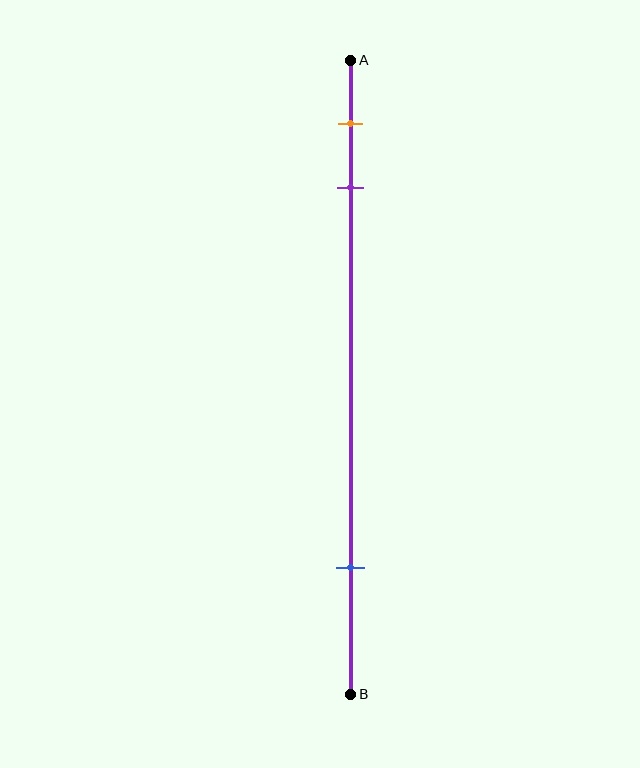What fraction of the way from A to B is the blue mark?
The blue mark is approximately 80% (0.8) of the way from A to B.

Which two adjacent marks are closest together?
The orange and purple marks are the closest adjacent pair.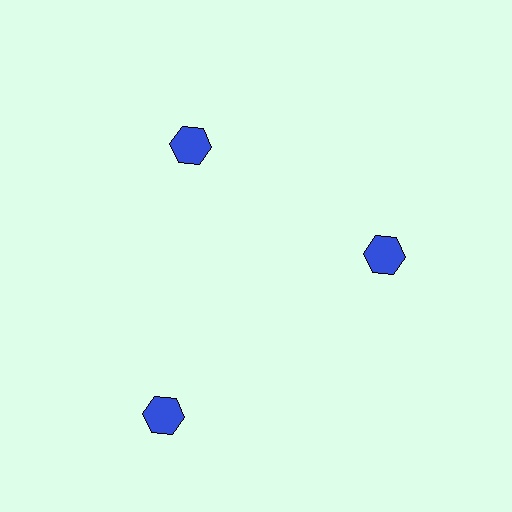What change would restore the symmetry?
The symmetry would be restored by moving it inward, back onto the ring so that all 3 hexagons sit at equal angles and equal distance from the center.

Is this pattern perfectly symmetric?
No. The 3 blue hexagons are arranged in a ring, but one element near the 7 o'clock position is pushed outward from the center, breaking the 3-fold rotational symmetry.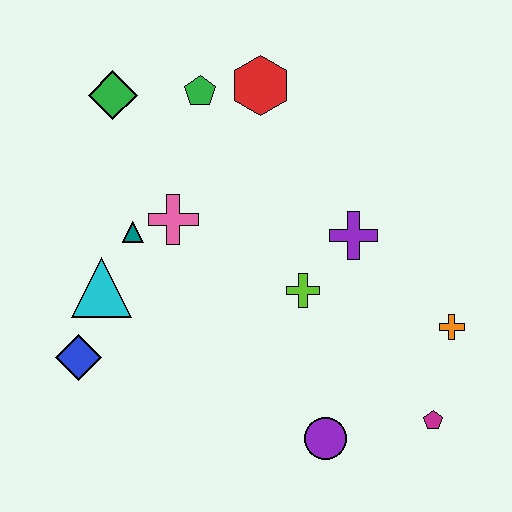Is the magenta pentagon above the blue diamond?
No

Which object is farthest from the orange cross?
The green diamond is farthest from the orange cross.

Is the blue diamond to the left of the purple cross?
Yes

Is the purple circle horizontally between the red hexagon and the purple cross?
Yes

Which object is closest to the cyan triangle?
The teal triangle is closest to the cyan triangle.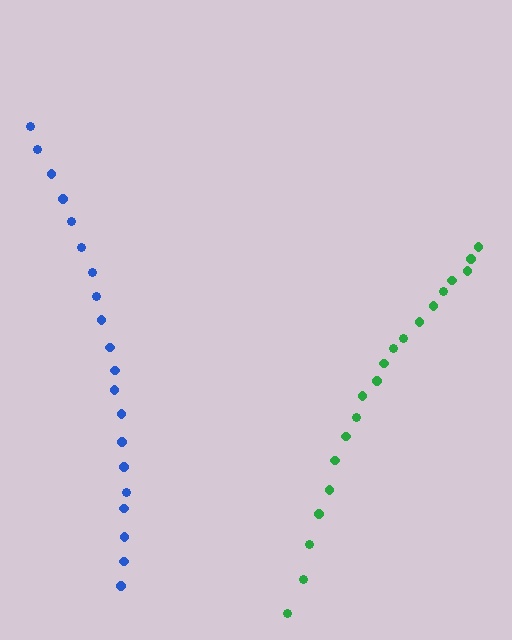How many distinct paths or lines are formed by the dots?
There are 2 distinct paths.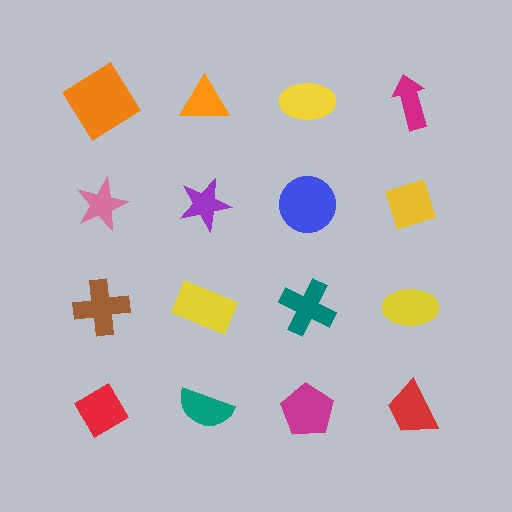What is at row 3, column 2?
A yellow rectangle.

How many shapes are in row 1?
4 shapes.